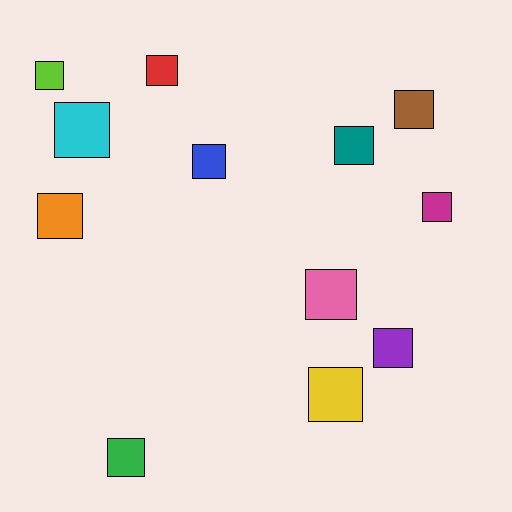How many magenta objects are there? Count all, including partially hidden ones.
There is 1 magenta object.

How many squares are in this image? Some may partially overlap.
There are 12 squares.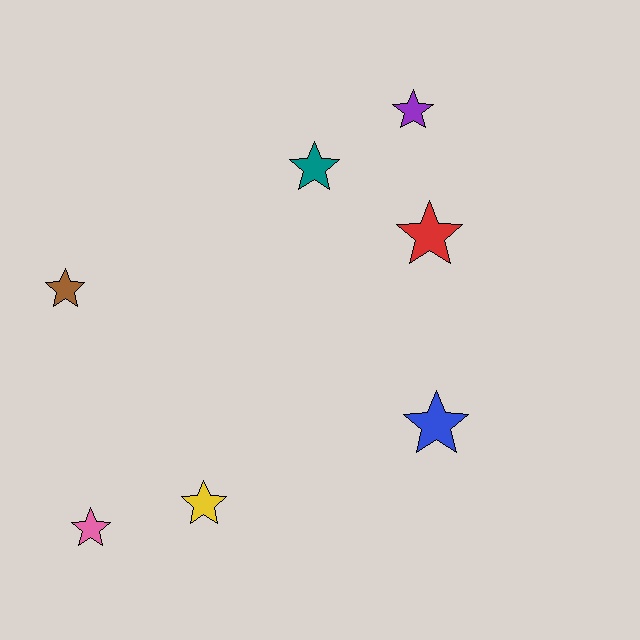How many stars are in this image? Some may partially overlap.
There are 7 stars.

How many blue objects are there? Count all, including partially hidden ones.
There is 1 blue object.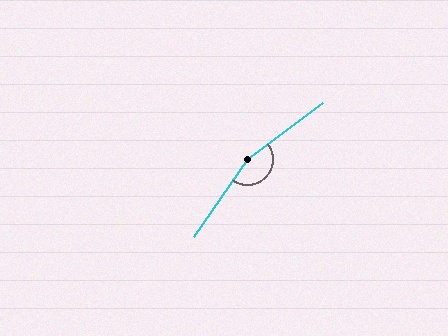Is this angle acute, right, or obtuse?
It is obtuse.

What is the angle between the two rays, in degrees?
Approximately 161 degrees.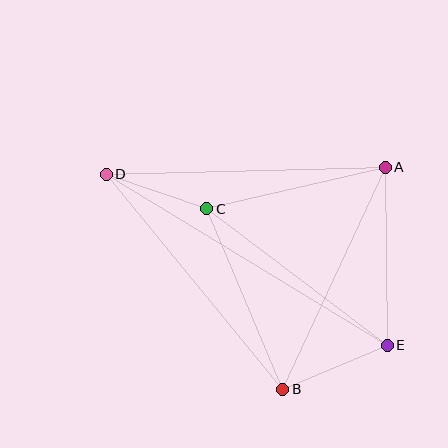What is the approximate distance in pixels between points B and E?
The distance between B and E is approximately 114 pixels.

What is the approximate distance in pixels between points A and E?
The distance between A and E is approximately 178 pixels.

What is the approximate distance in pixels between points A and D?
The distance between A and D is approximately 279 pixels.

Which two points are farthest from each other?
Points D and E are farthest from each other.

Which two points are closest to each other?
Points C and D are closest to each other.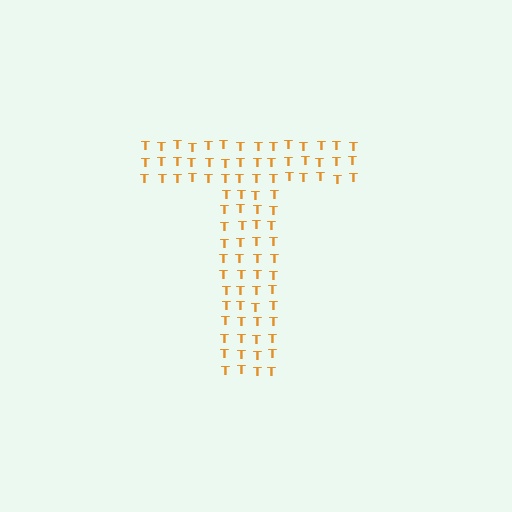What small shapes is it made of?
It is made of small letter T's.